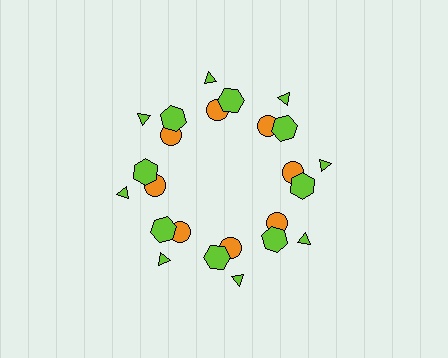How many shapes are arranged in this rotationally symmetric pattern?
There are 24 shapes, arranged in 8 groups of 3.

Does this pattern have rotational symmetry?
Yes, this pattern has 8-fold rotational symmetry. It looks the same after rotating 45 degrees around the center.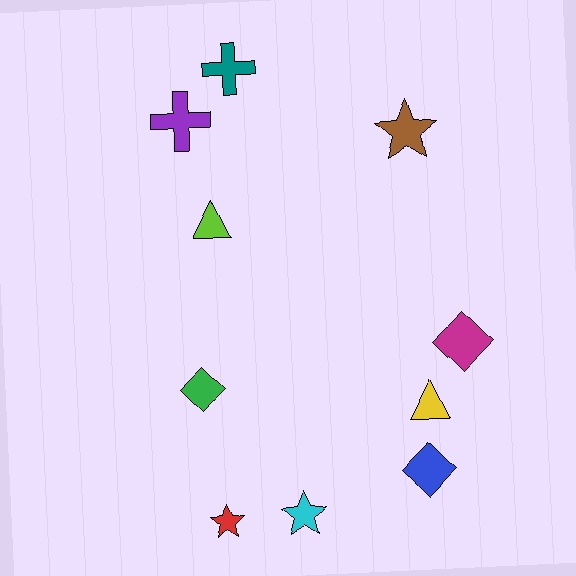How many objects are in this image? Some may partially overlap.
There are 10 objects.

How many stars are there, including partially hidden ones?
There are 3 stars.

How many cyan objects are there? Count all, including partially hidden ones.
There is 1 cyan object.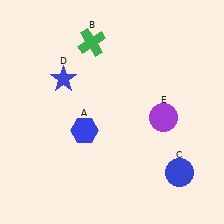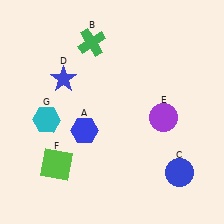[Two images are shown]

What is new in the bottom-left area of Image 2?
A cyan hexagon (G) was added in the bottom-left area of Image 2.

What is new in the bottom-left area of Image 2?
A lime square (F) was added in the bottom-left area of Image 2.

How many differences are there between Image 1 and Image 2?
There are 2 differences between the two images.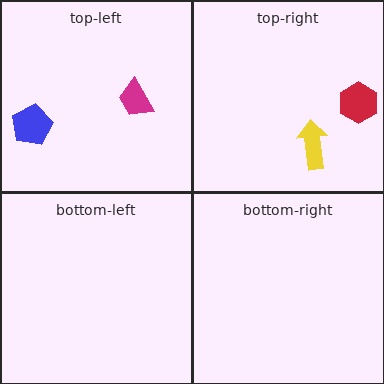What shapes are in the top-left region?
The blue pentagon, the magenta trapezoid.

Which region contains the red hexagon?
The top-right region.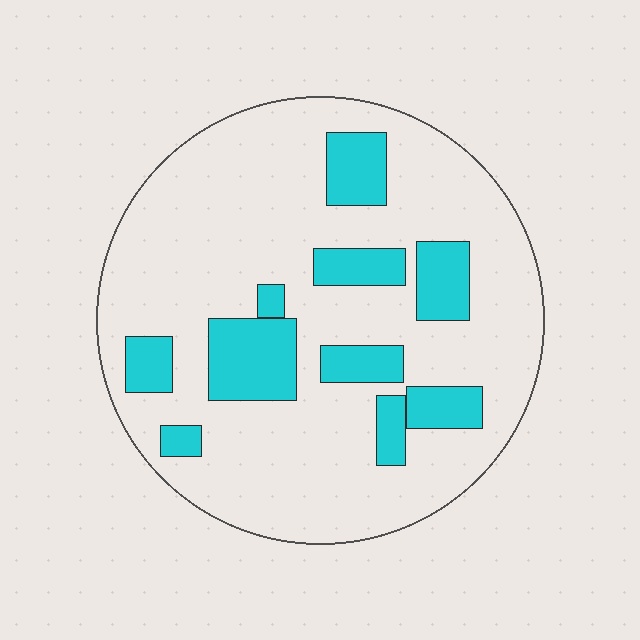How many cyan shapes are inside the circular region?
10.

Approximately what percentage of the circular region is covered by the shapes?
Approximately 20%.